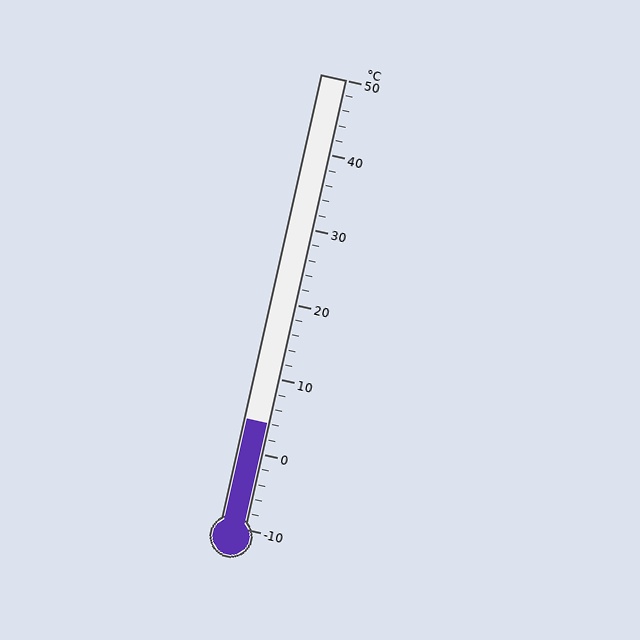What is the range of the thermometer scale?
The thermometer scale ranges from -10°C to 50°C.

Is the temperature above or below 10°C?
The temperature is below 10°C.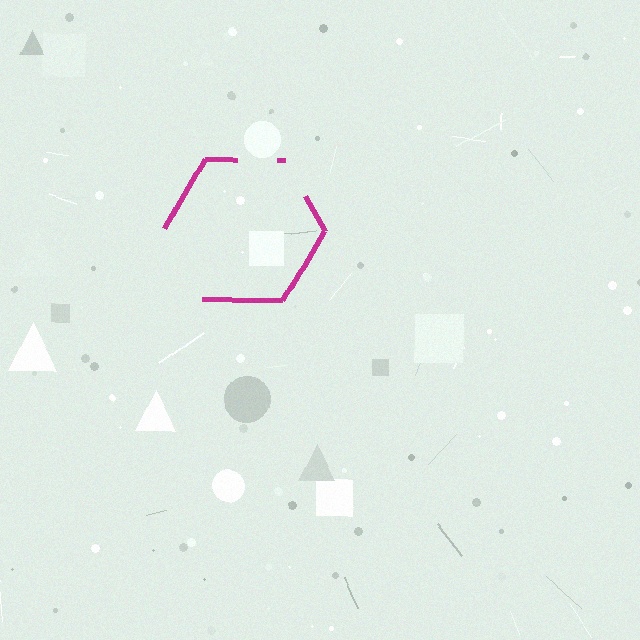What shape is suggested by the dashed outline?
The dashed outline suggests a hexagon.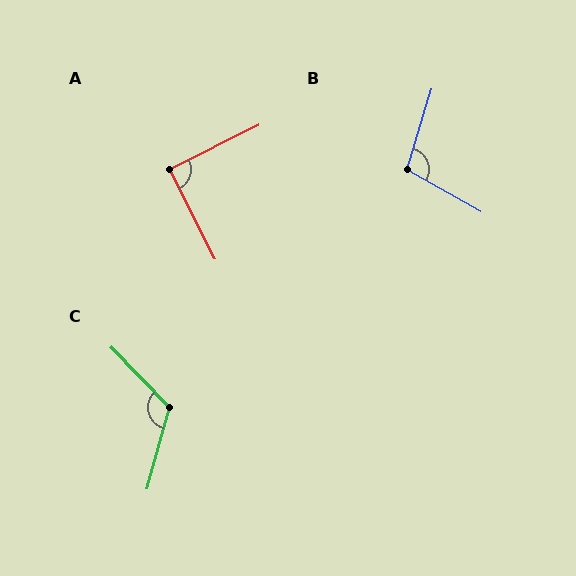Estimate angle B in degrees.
Approximately 103 degrees.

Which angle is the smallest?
A, at approximately 89 degrees.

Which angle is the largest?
C, at approximately 120 degrees.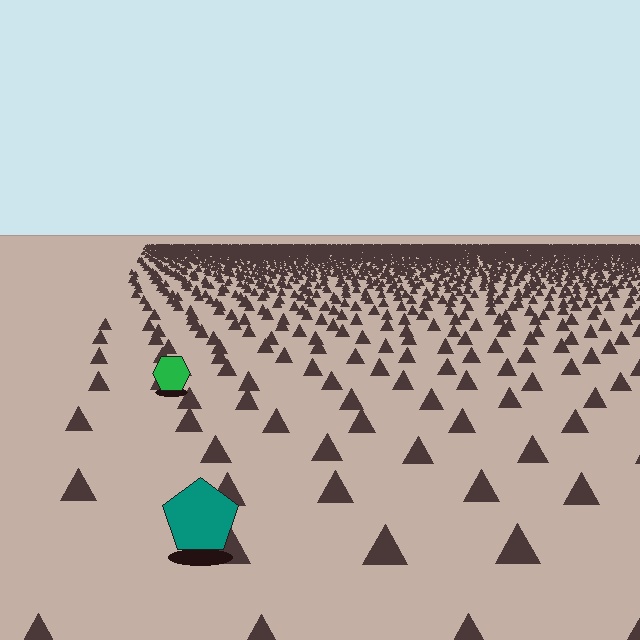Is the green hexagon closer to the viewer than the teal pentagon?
No. The teal pentagon is closer — you can tell from the texture gradient: the ground texture is coarser near it.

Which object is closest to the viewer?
The teal pentagon is closest. The texture marks near it are larger and more spread out.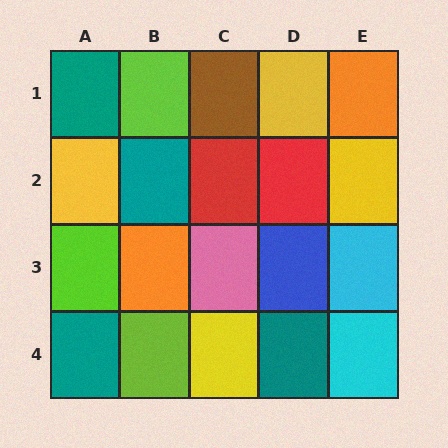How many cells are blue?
1 cell is blue.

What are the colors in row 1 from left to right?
Teal, lime, brown, yellow, orange.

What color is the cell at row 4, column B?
Lime.